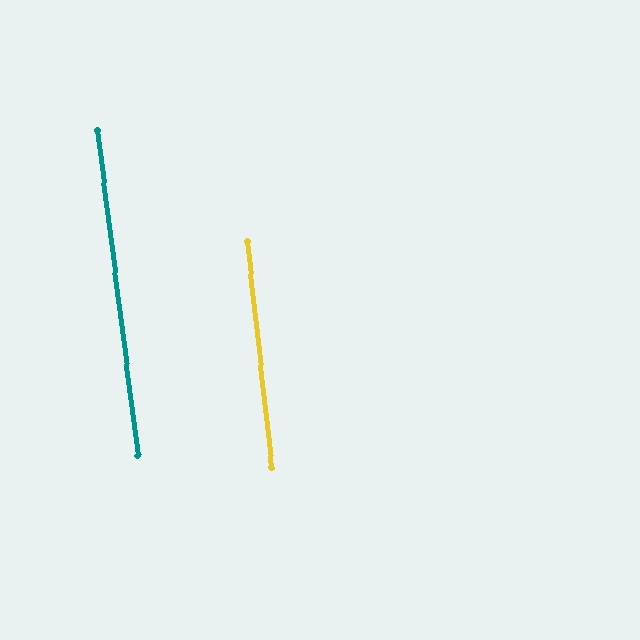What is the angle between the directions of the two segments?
Approximately 1 degree.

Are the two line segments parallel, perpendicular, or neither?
Parallel — their directions differ by only 0.9°.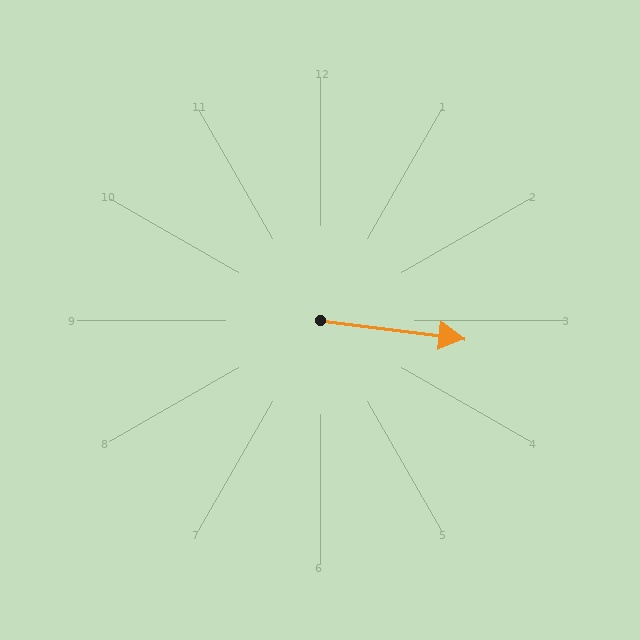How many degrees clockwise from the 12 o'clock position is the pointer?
Approximately 97 degrees.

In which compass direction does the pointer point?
East.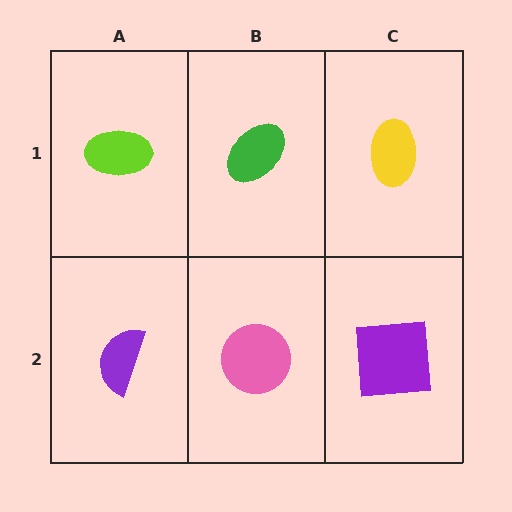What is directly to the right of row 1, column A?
A green ellipse.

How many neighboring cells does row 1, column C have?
2.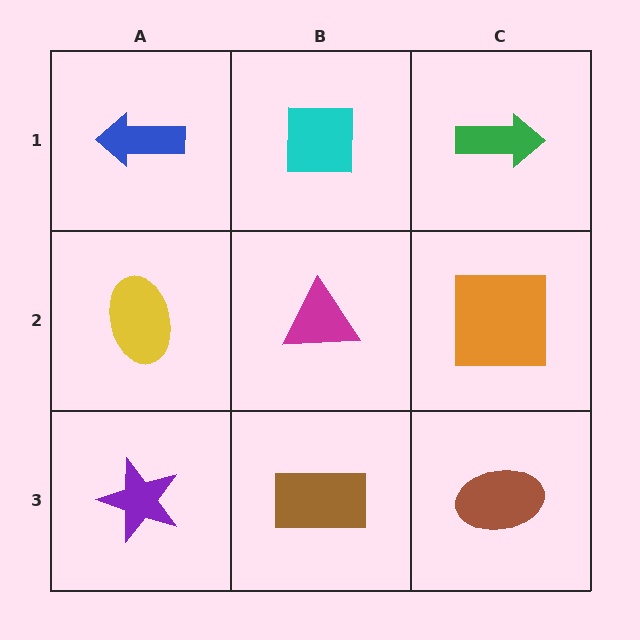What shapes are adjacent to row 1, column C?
An orange square (row 2, column C), a cyan square (row 1, column B).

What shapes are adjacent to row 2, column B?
A cyan square (row 1, column B), a brown rectangle (row 3, column B), a yellow ellipse (row 2, column A), an orange square (row 2, column C).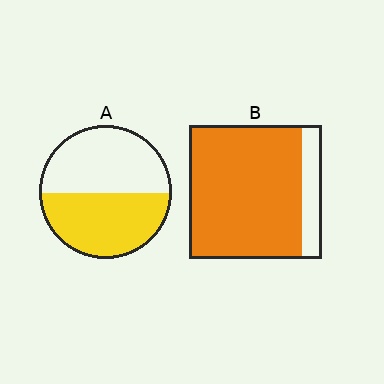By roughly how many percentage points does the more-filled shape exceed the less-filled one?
By roughly 35 percentage points (B over A).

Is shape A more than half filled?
Roughly half.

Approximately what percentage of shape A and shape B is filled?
A is approximately 50% and B is approximately 85%.